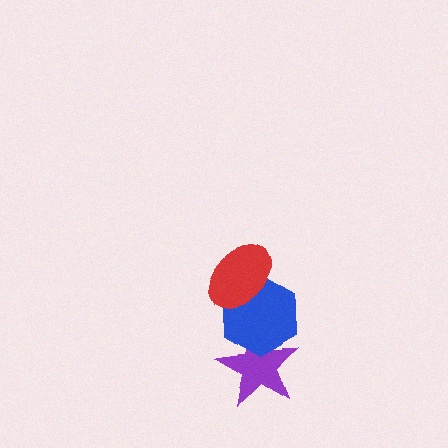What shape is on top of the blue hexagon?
The red ellipse is on top of the blue hexagon.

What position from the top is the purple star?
The purple star is 3rd from the top.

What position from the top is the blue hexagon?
The blue hexagon is 2nd from the top.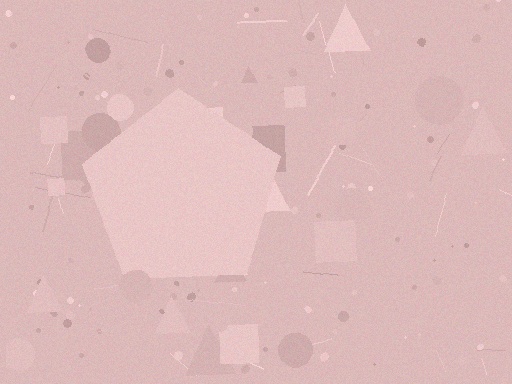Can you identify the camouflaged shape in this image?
The camouflaged shape is a pentagon.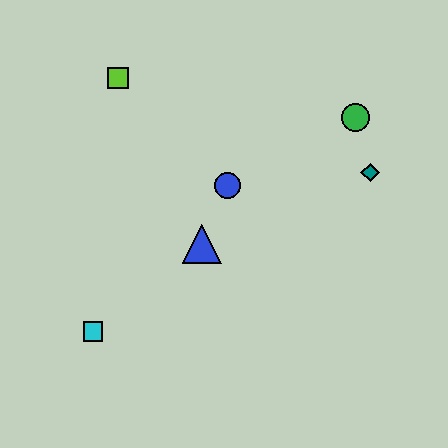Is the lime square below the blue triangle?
No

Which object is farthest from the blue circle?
The cyan square is farthest from the blue circle.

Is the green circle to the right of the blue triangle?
Yes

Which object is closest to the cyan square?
The blue triangle is closest to the cyan square.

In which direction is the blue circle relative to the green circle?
The blue circle is to the left of the green circle.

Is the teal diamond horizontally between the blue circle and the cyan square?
No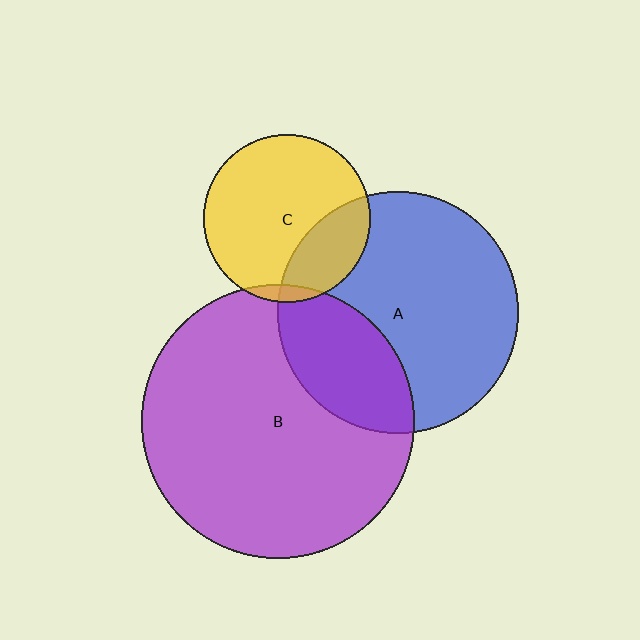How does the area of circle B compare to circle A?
Approximately 1.3 times.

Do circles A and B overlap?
Yes.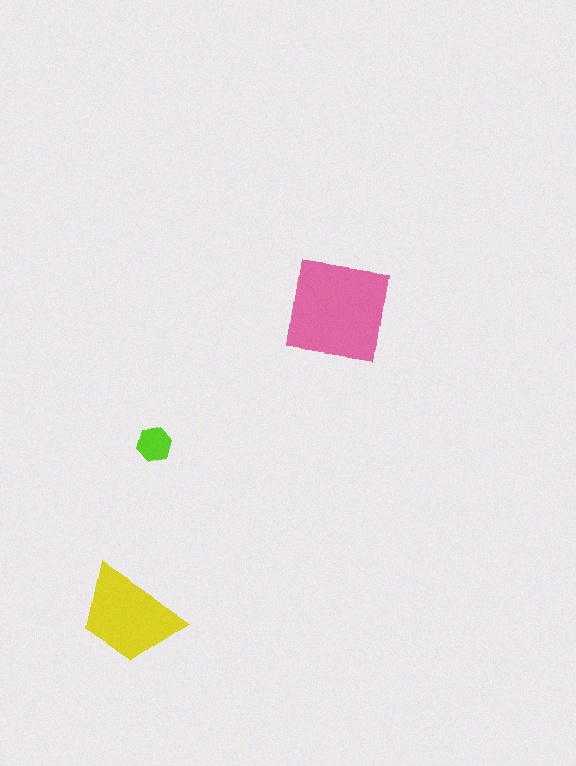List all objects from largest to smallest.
The pink square, the yellow trapezoid, the lime hexagon.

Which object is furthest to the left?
The yellow trapezoid is leftmost.